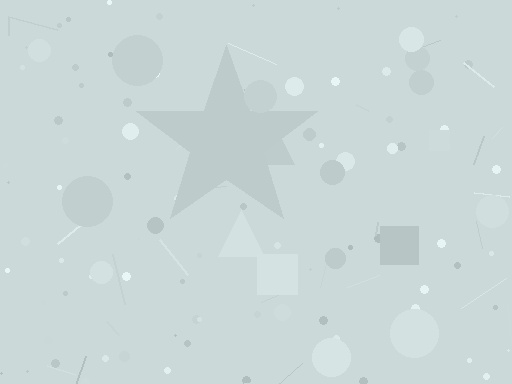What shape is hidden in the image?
A star is hidden in the image.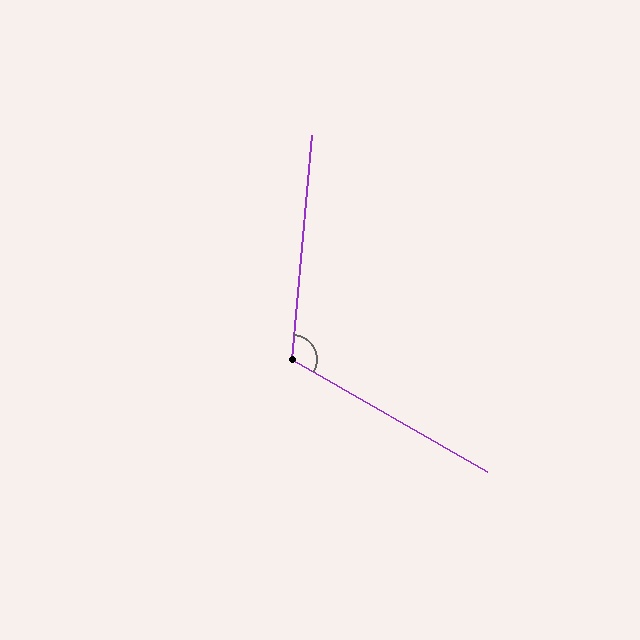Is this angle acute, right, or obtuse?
It is obtuse.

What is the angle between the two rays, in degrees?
Approximately 115 degrees.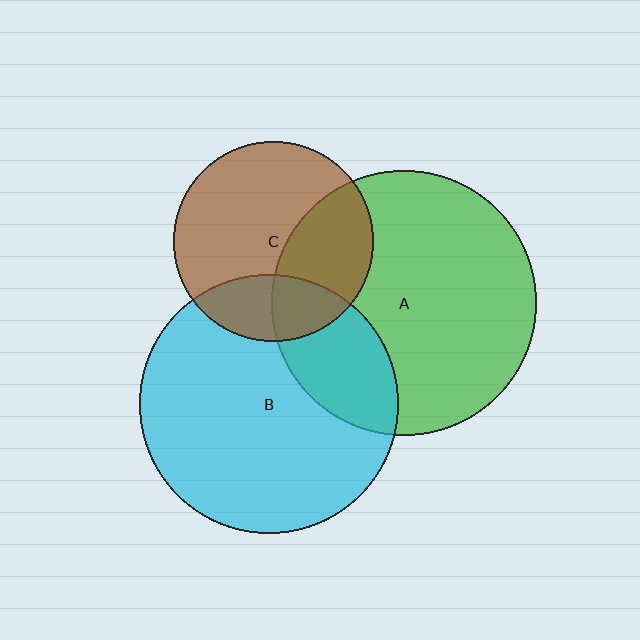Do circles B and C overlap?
Yes.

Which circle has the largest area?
Circle A (green).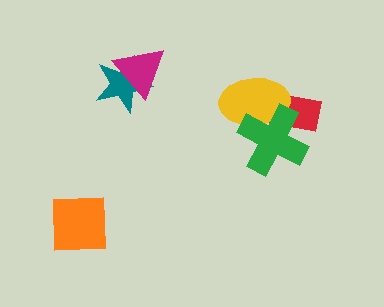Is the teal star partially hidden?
Yes, it is partially covered by another shape.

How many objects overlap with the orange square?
0 objects overlap with the orange square.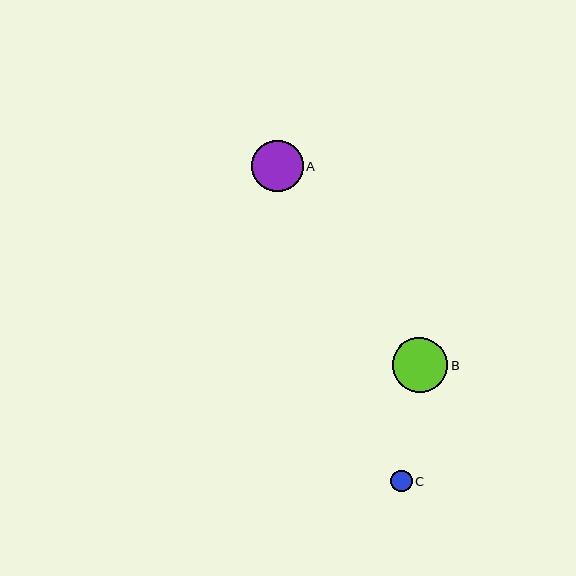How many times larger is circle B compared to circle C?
Circle B is approximately 2.6 times the size of circle C.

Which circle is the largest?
Circle B is the largest with a size of approximately 55 pixels.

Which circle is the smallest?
Circle C is the smallest with a size of approximately 22 pixels.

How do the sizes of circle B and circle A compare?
Circle B and circle A are approximately the same size.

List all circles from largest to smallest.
From largest to smallest: B, A, C.